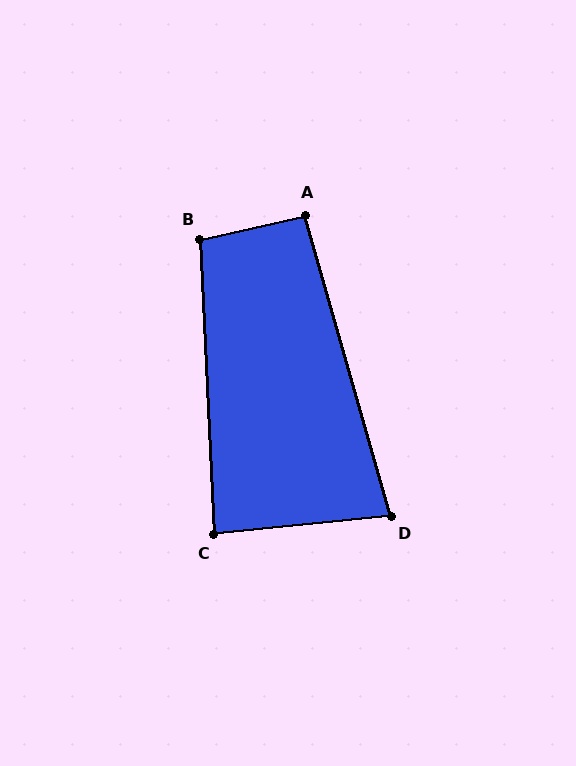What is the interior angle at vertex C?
Approximately 87 degrees (approximately right).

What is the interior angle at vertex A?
Approximately 93 degrees (approximately right).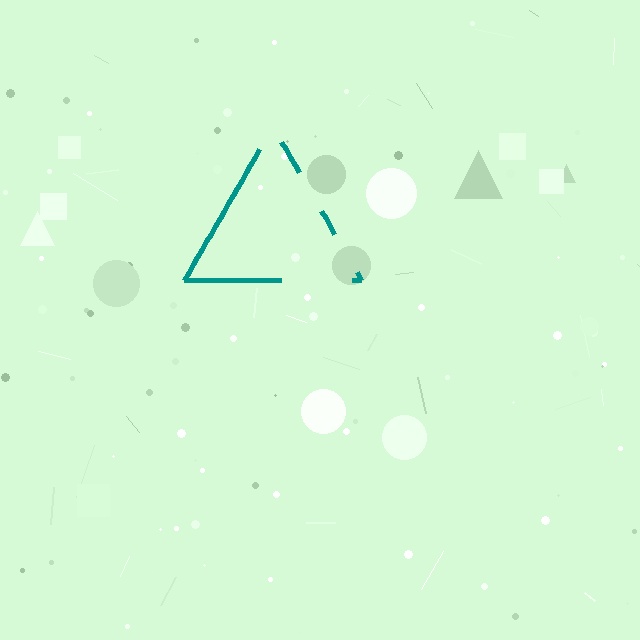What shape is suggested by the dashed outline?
The dashed outline suggests a triangle.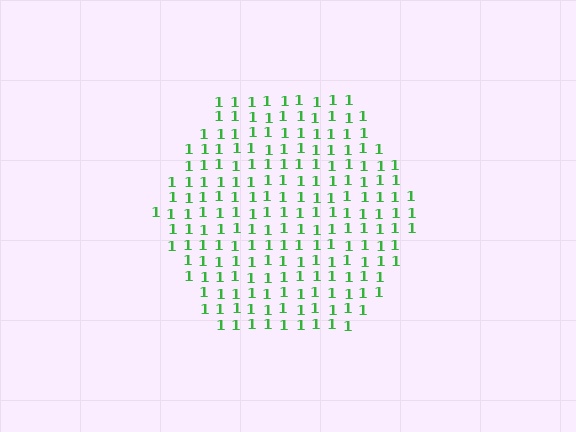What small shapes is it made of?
It is made of small digit 1's.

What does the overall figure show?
The overall figure shows a hexagon.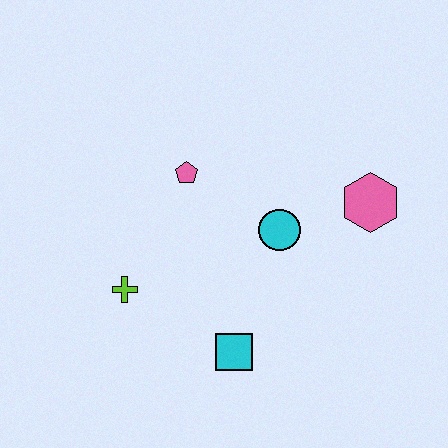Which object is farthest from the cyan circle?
The lime cross is farthest from the cyan circle.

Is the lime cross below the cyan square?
No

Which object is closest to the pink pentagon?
The cyan circle is closest to the pink pentagon.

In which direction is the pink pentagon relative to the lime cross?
The pink pentagon is above the lime cross.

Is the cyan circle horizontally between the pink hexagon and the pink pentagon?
Yes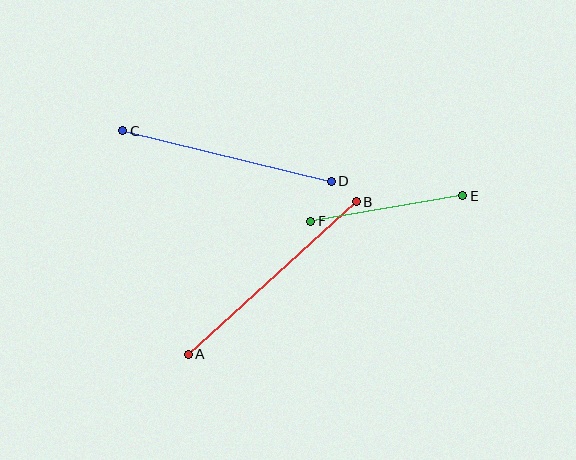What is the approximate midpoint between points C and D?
The midpoint is at approximately (227, 156) pixels.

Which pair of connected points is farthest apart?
Points A and B are farthest apart.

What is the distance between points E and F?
The distance is approximately 154 pixels.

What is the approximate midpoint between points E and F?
The midpoint is at approximately (387, 209) pixels.